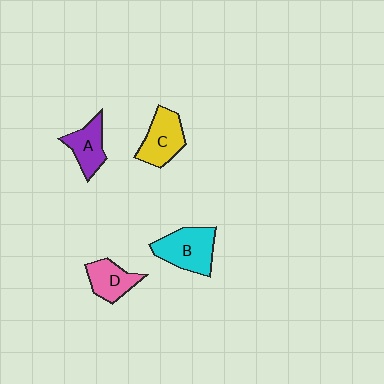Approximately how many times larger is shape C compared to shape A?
Approximately 1.2 times.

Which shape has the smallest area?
Shape D (pink).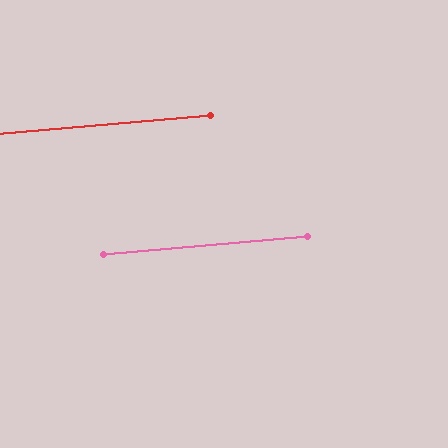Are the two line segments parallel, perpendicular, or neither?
Parallel — their directions differ by only 0.1°.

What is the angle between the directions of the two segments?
Approximately 0 degrees.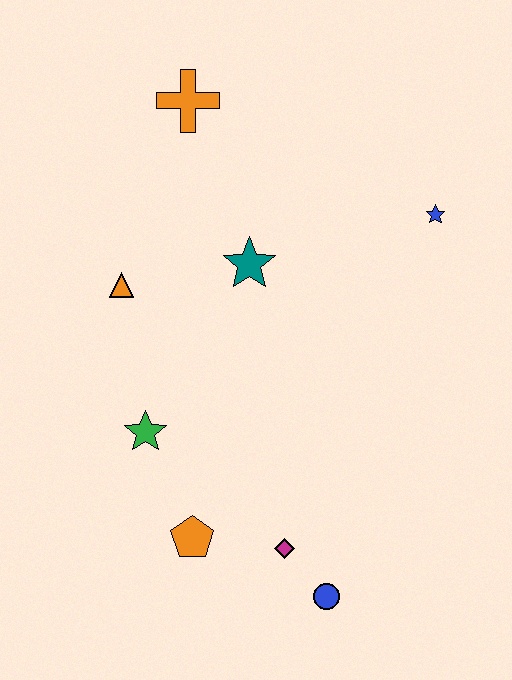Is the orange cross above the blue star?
Yes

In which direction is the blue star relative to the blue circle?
The blue star is above the blue circle.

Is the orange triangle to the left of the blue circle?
Yes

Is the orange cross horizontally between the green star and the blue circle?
Yes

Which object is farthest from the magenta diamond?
The orange cross is farthest from the magenta diamond.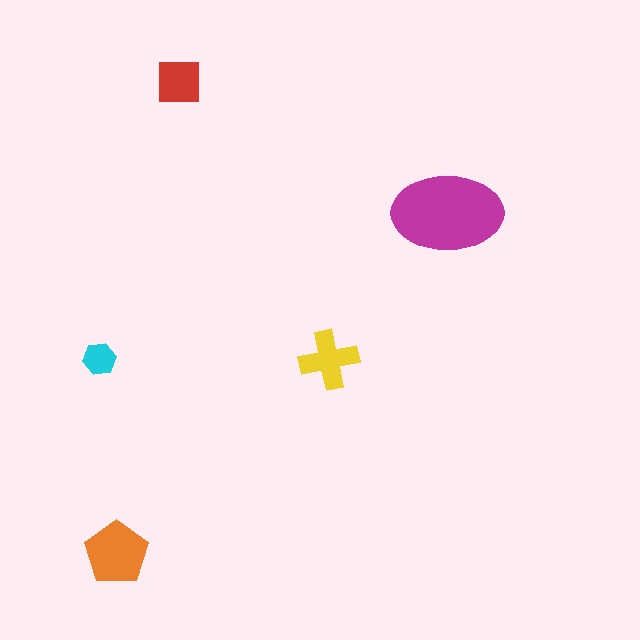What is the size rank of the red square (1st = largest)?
4th.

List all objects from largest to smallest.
The magenta ellipse, the orange pentagon, the yellow cross, the red square, the cyan hexagon.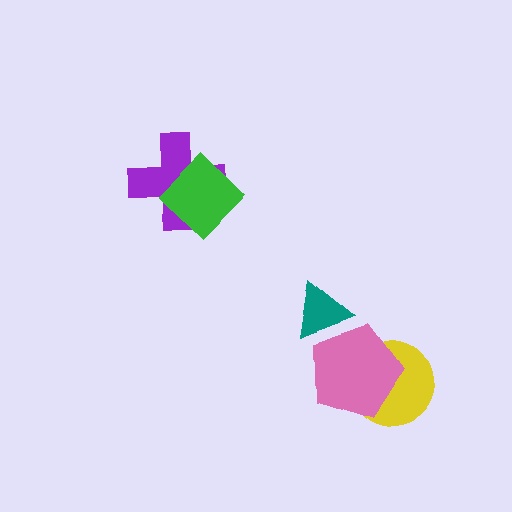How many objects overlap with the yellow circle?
1 object overlaps with the yellow circle.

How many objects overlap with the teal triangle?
1 object overlaps with the teal triangle.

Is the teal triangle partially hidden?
Yes, it is partially covered by another shape.